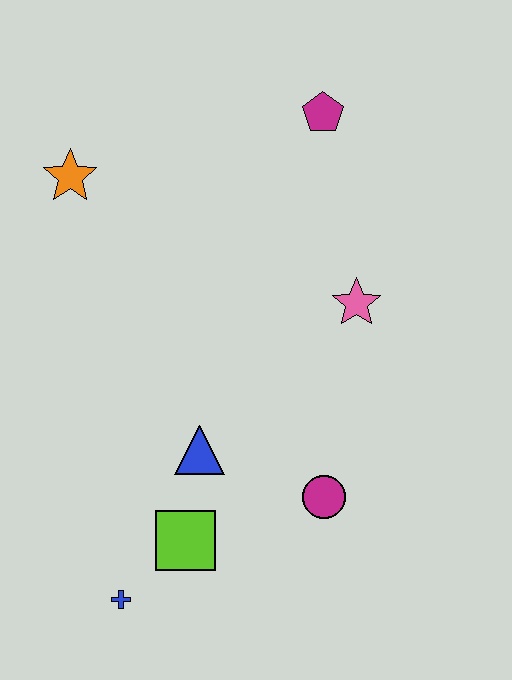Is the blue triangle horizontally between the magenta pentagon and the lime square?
Yes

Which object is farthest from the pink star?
The blue cross is farthest from the pink star.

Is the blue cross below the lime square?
Yes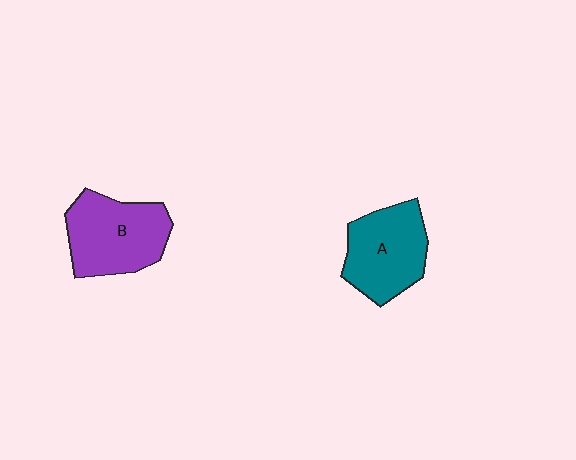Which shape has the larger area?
Shape B (purple).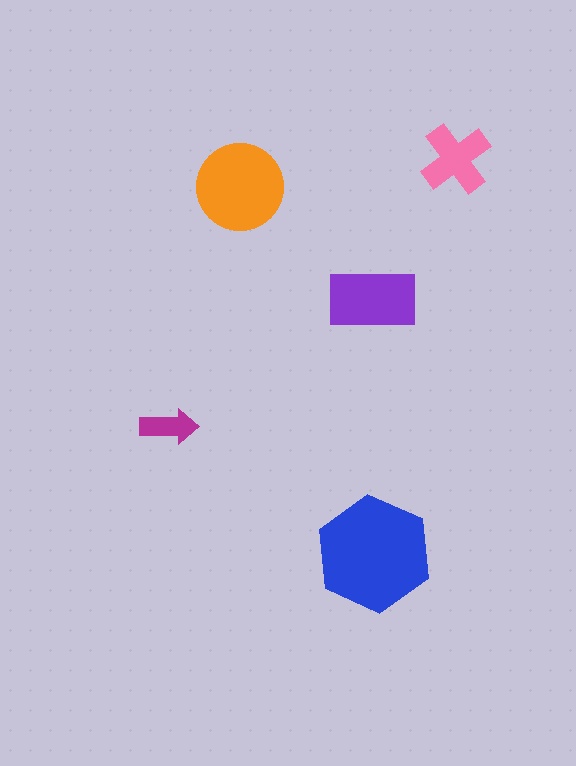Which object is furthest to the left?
The magenta arrow is leftmost.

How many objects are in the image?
There are 5 objects in the image.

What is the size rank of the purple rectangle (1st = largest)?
3rd.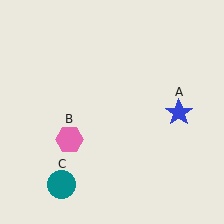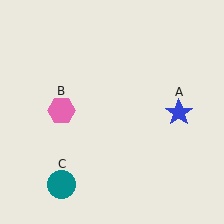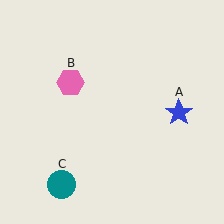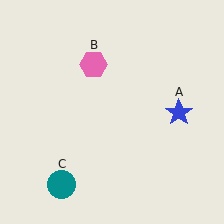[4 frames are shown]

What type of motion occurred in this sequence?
The pink hexagon (object B) rotated clockwise around the center of the scene.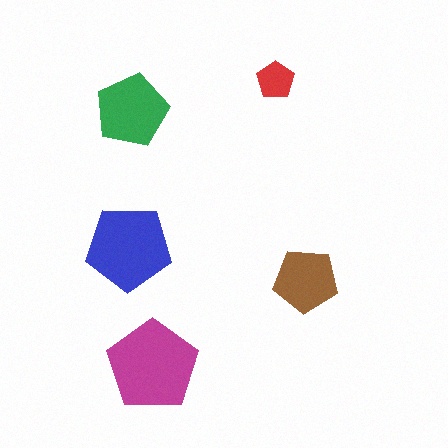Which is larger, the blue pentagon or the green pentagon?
The blue one.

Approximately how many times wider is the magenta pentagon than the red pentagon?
About 2.5 times wider.